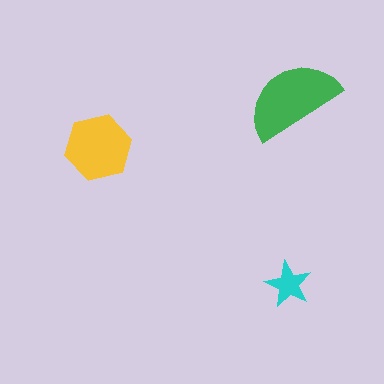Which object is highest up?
The green semicircle is topmost.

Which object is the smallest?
The cyan star.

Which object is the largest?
The green semicircle.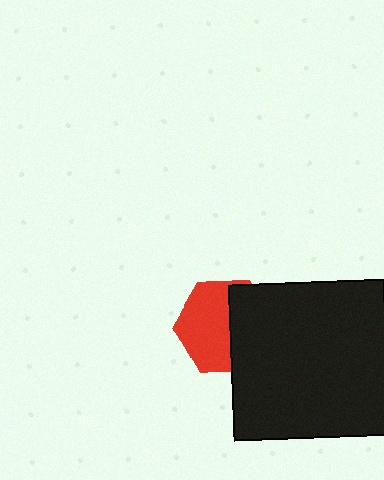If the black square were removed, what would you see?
You would see the complete red hexagon.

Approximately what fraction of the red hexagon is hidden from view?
Roughly 44% of the red hexagon is hidden behind the black square.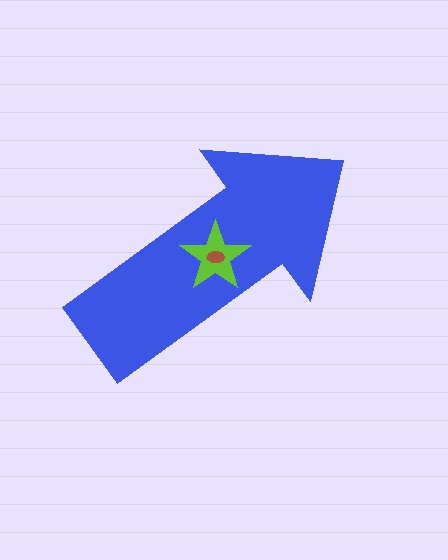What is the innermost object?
The brown ellipse.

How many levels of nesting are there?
3.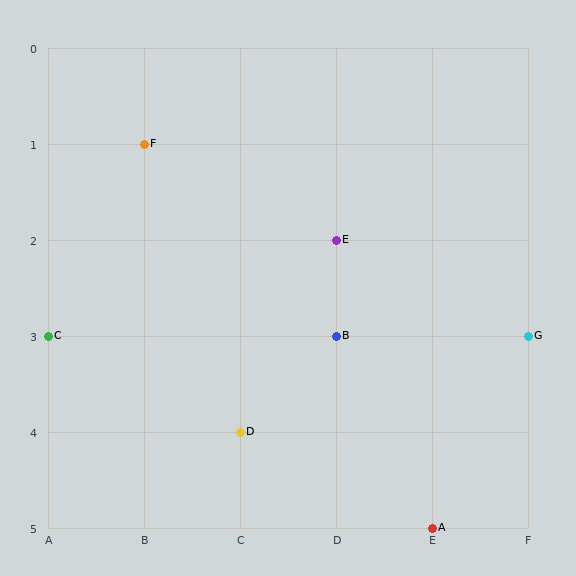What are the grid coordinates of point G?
Point G is at grid coordinates (F, 3).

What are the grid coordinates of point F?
Point F is at grid coordinates (B, 1).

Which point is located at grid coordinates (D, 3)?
Point B is at (D, 3).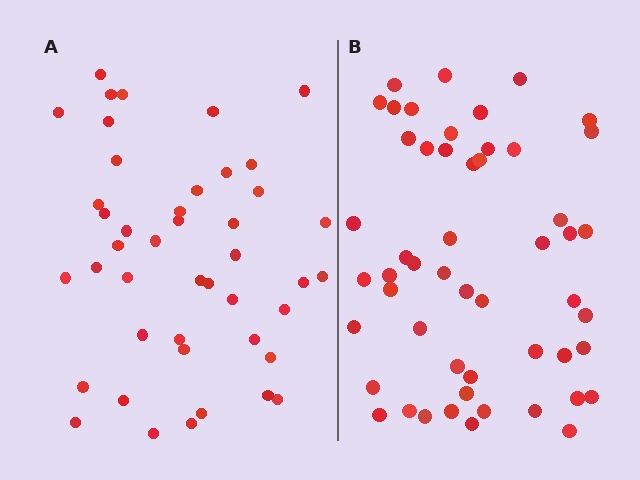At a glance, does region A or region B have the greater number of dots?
Region B (the right region) has more dots.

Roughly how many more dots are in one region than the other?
Region B has roughly 8 or so more dots than region A.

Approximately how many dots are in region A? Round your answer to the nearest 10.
About 40 dots. (The exact count is 44, which rounds to 40.)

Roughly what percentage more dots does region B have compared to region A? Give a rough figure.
About 20% more.